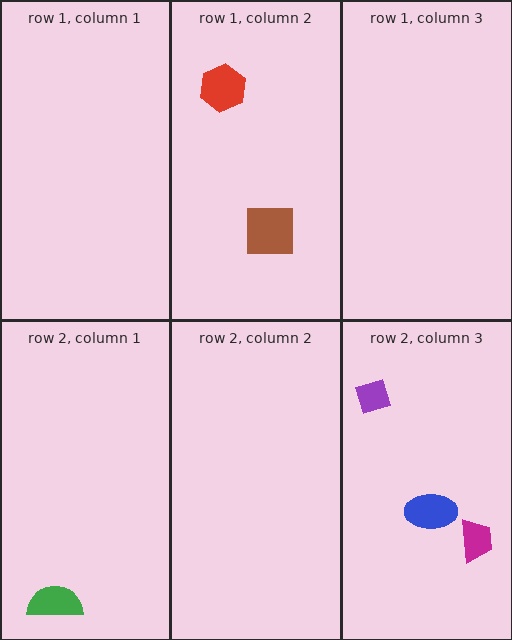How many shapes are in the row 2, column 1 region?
1.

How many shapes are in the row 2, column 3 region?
3.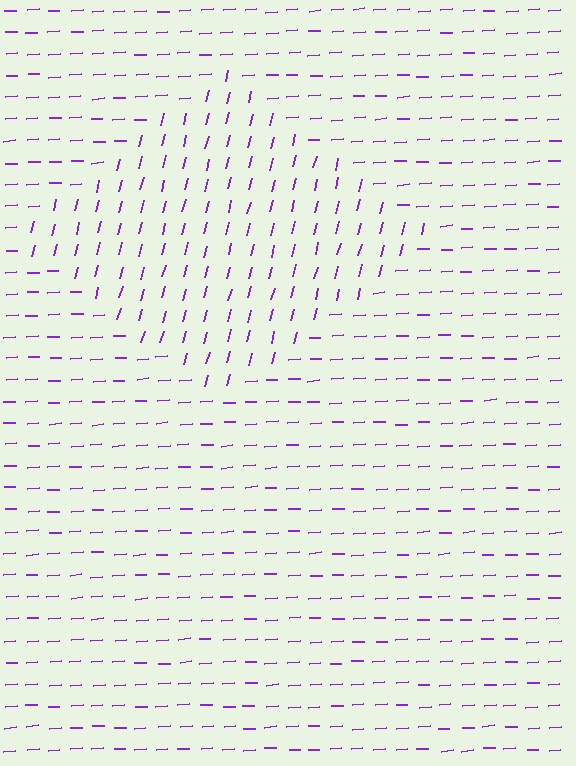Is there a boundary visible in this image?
Yes, there is a texture boundary formed by a change in line orientation.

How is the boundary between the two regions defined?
The boundary is defined purely by a change in line orientation (approximately 72 degrees difference). All lines are the same color and thickness.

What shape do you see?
I see a diamond.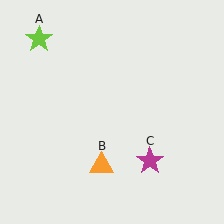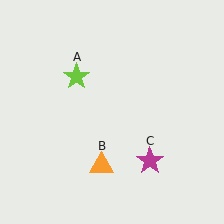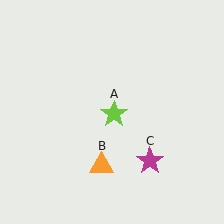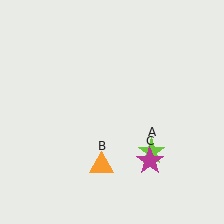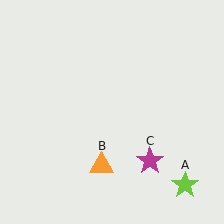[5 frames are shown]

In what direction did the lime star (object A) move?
The lime star (object A) moved down and to the right.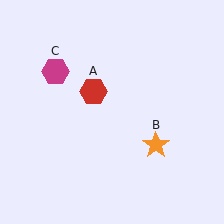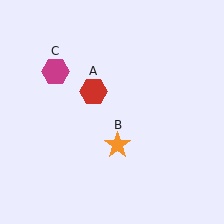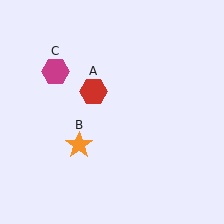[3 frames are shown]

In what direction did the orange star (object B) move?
The orange star (object B) moved left.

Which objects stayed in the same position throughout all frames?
Red hexagon (object A) and magenta hexagon (object C) remained stationary.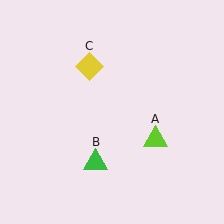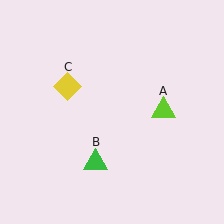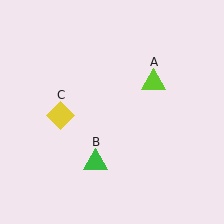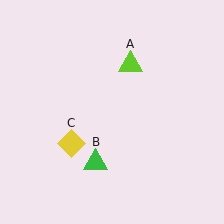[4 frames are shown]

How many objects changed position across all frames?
2 objects changed position: lime triangle (object A), yellow diamond (object C).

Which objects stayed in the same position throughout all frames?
Green triangle (object B) remained stationary.